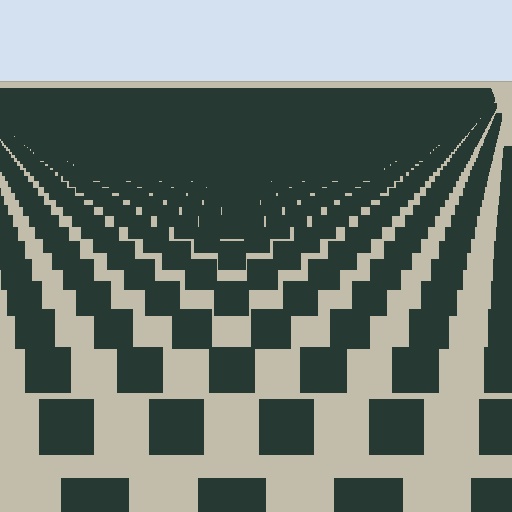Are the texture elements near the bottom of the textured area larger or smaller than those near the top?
Larger. Near the bottom, elements are closer to the viewer and appear at a bigger on-screen size.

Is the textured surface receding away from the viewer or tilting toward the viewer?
The surface is receding away from the viewer. Texture elements get smaller and denser toward the top.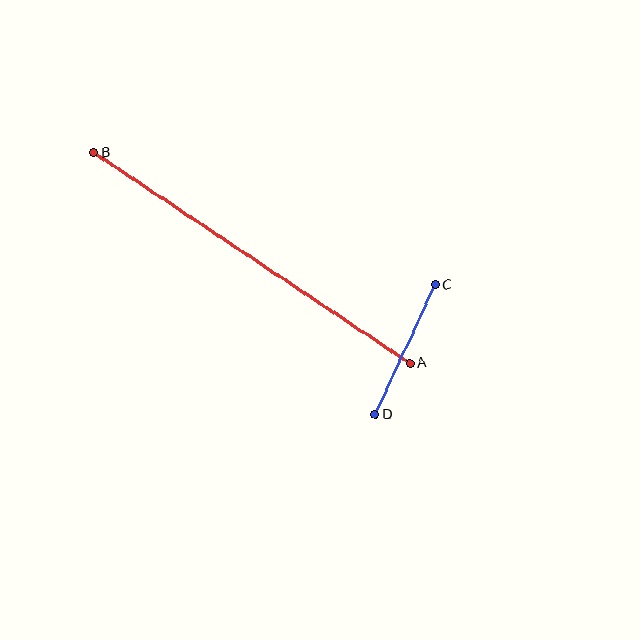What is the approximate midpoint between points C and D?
The midpoint is at approximately (405, 349) pixels.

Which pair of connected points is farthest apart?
Points A and B are farthest apart.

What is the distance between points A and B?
The distance is approximately 380 pixels.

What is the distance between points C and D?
The distance is approximately 143 pixels.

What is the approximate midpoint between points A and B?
The midpoint is at approximately (252, 258) pixels.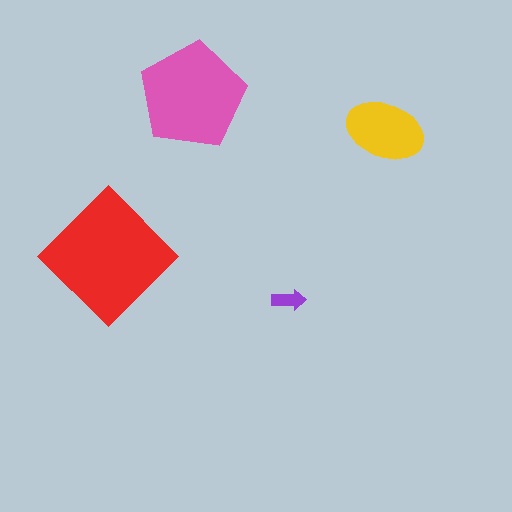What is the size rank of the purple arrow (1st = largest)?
4th.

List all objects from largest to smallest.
The red diamond, the pink pentagon, the yellow ellipse, the purple arrow.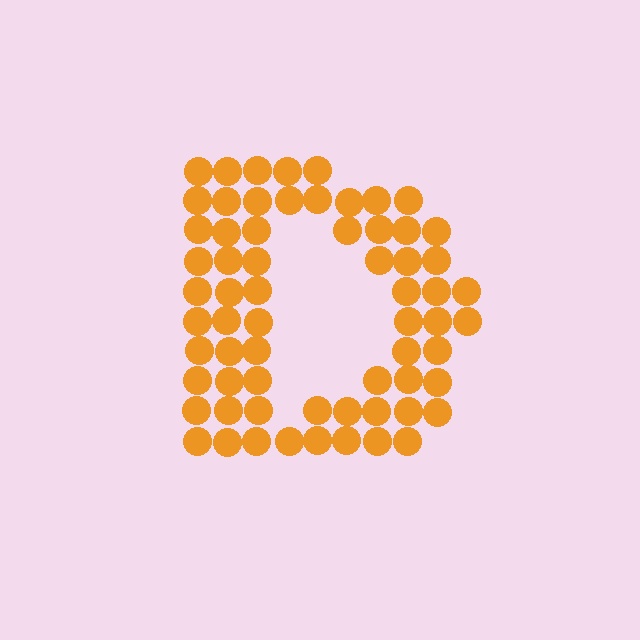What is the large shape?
The large shape is the letter D.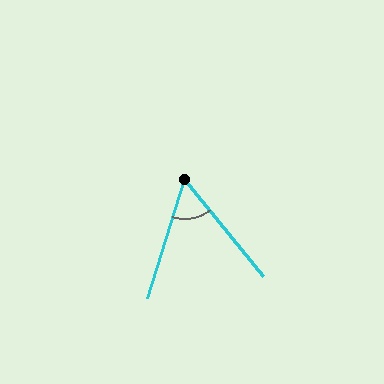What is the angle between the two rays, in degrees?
Approximately 56 degrees.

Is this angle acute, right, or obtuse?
It is acute.